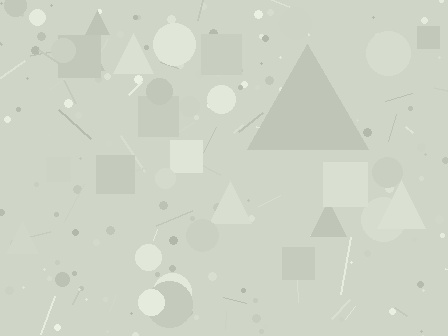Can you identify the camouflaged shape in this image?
The camouflaged shape is a triangle.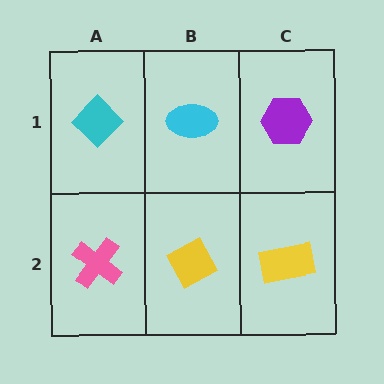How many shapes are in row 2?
3 shapes.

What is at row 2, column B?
A yellow diamond.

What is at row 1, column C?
A purple hexagon.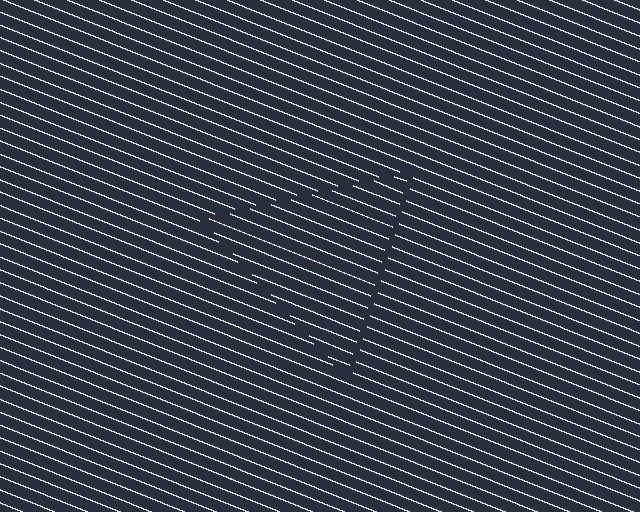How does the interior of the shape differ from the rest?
The interior of the shape contains the same grating, shifted by half a period — the contour is defined by the phase discontinuity where line-ends from the inner and outer gratings abut.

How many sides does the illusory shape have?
3 sides — the line-ends trace a triangle.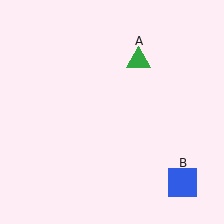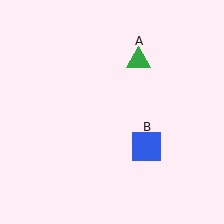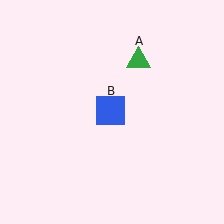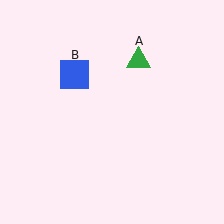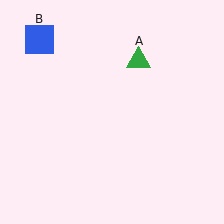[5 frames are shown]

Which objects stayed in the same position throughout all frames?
Green triangle (object A) remained stationary.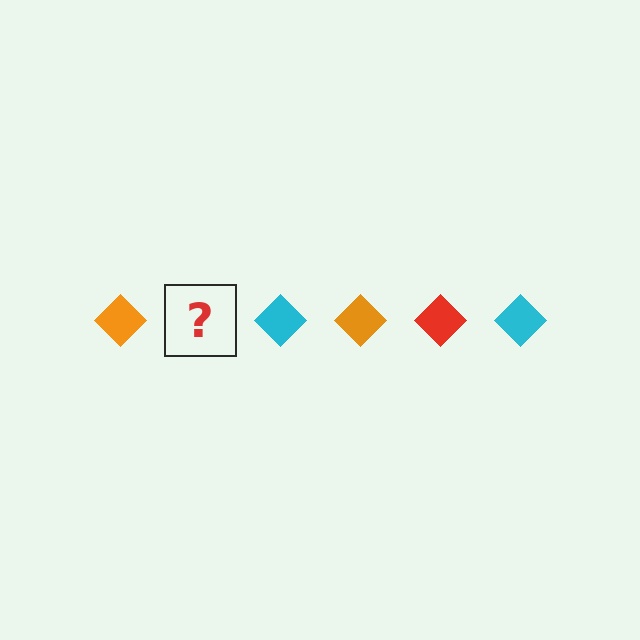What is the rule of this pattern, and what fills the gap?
The rule is that the pattern cycles through orange, red, cyan diamonds. The gap should be filled with a red diamond.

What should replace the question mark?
The question mark should be replaced with a red diamond.